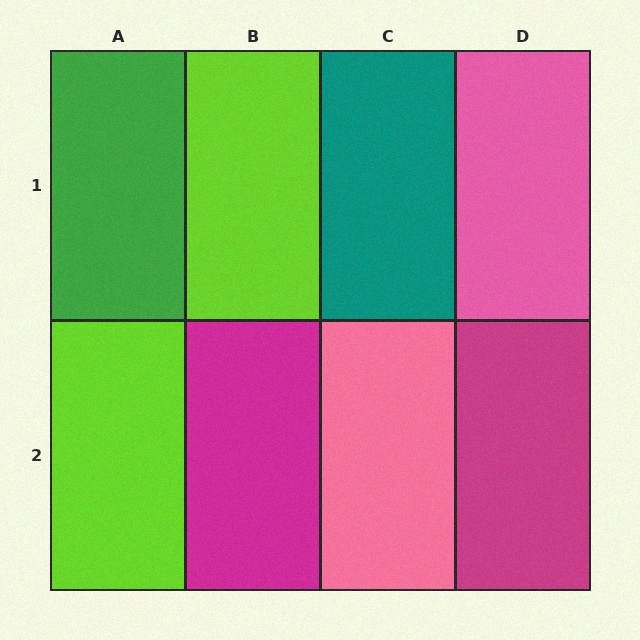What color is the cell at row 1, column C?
Teal.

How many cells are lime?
2 cells are lime.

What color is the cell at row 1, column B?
Lime.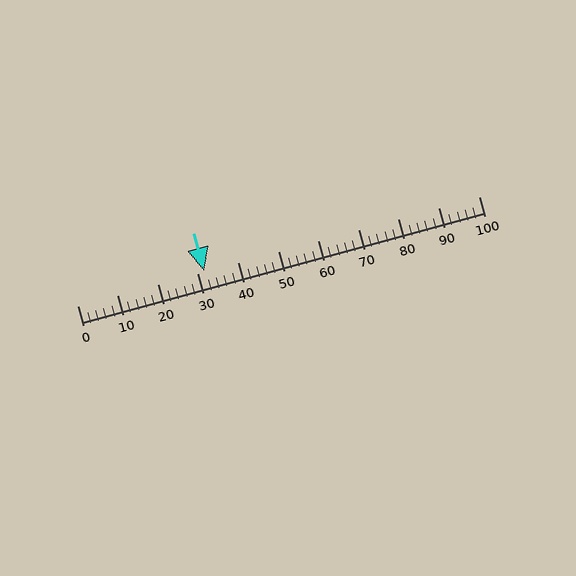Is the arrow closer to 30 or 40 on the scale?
The arrow is closer to 30.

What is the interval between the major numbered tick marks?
The major tick marks are spaced 10 units apart.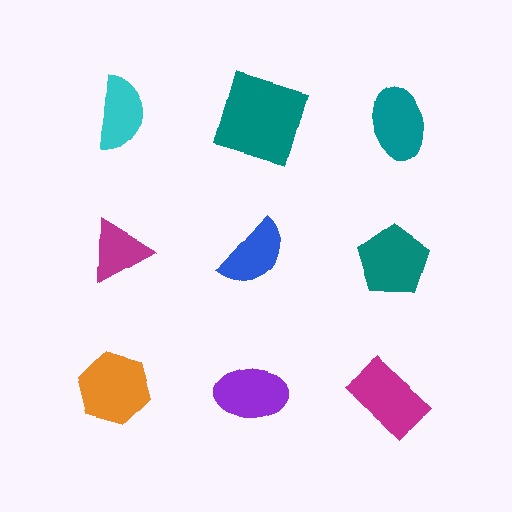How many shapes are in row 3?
3 shapes.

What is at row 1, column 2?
A teal square.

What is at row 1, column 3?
A teal ellipse.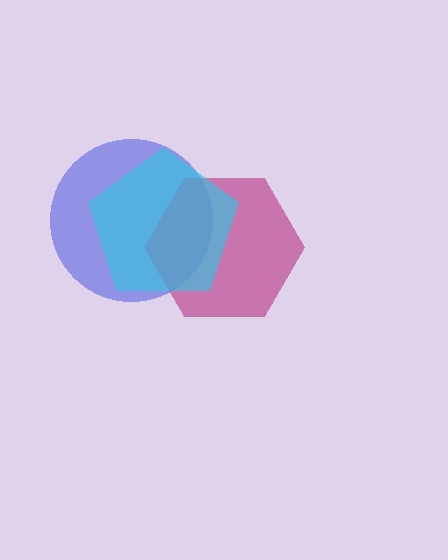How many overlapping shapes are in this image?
There are 3 overlapping shapes in the image.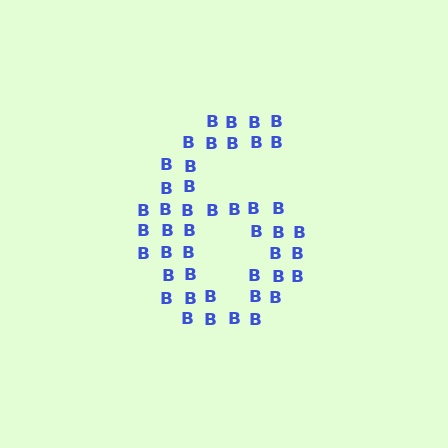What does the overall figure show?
The overall figure shows the digit 6.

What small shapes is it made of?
It is made of small letter B's.